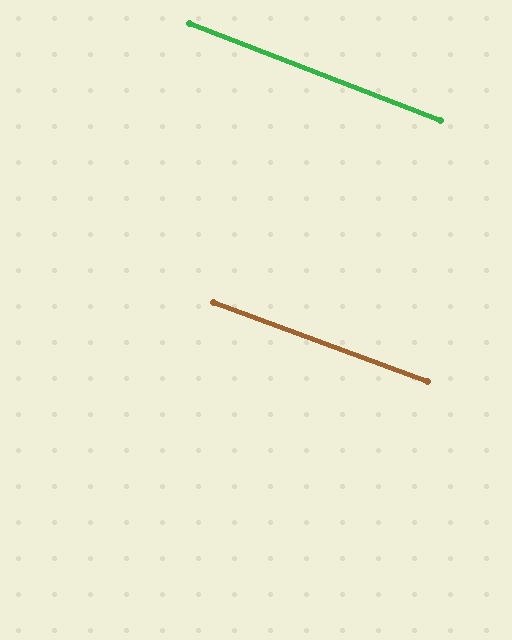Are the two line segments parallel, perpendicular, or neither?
Parallel — their directions differ by only 0.9°.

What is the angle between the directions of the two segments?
Approximately 1 degree.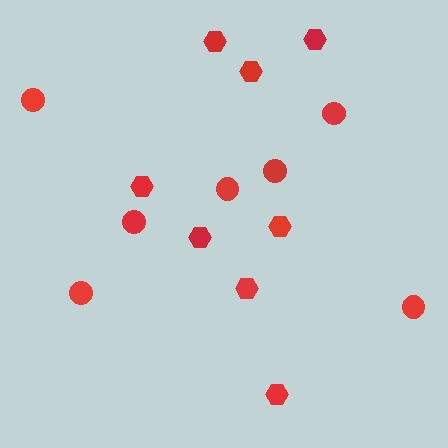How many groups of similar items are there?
There are 2 groups: one group of circles (7) and one group of hexagons (8).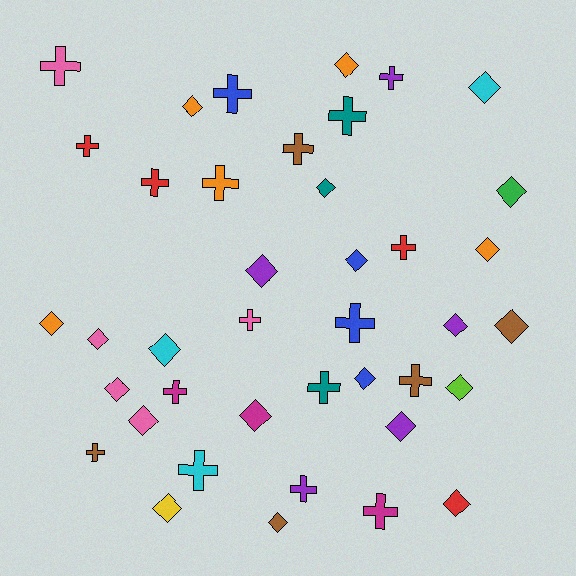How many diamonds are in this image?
There are 22 diamonds.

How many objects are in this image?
There are 40 objects.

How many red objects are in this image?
There are 4 red objects.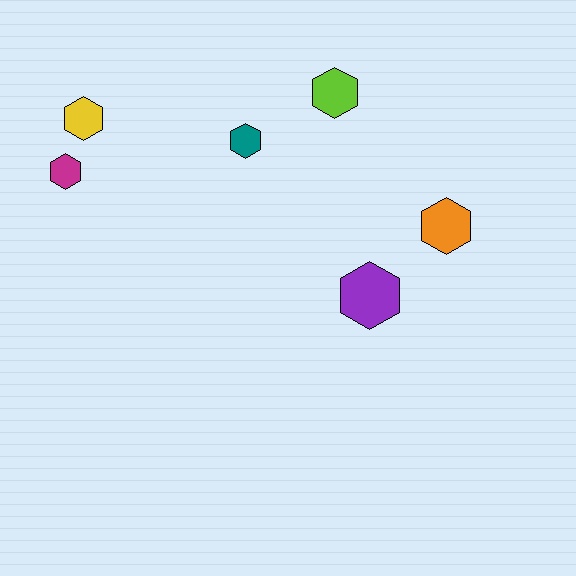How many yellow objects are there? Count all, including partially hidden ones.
There is 1 yellow object.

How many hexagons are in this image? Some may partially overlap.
There are 6 hexagons.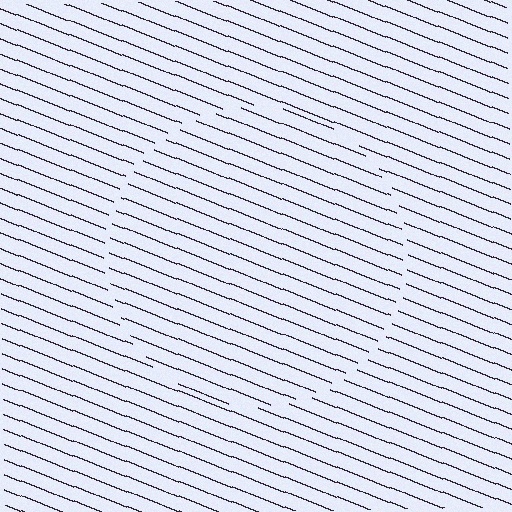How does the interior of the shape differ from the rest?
The interior of the shape contains the same grating, shifted by half a period — the contour is defined by the phase discontinuity where line-ends from the inner and outer gratings abut.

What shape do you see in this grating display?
An illusory circle. The interior of the shape contains the same grating, shifted by half a period — the contour is defined by the phase discontinuity where line-ends from the inner and outer gratings abut.